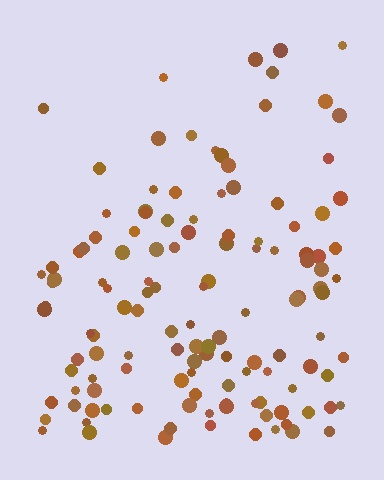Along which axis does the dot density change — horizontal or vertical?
Vertical.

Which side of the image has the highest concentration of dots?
The bottom.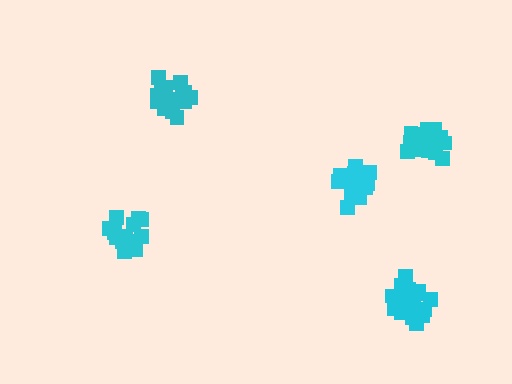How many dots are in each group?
Group 1: 20 dots, Group 2: 20 dots, Group 3: 21 dots, Group 4: 19 dots, Group 5: 15 dots (95 total).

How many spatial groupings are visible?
There are 5 spatial groupings.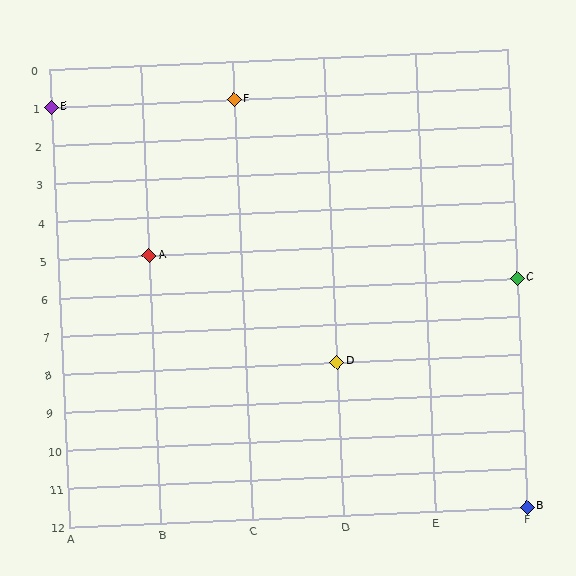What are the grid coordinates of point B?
Point B is at grid coordinates (F, 12).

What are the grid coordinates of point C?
Point C is at grid coordinates (F, 6).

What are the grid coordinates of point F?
Point F is at grid coordinates (C, 1).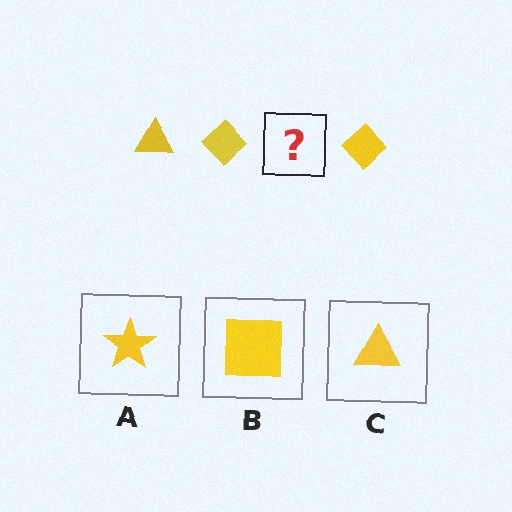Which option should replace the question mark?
Option C.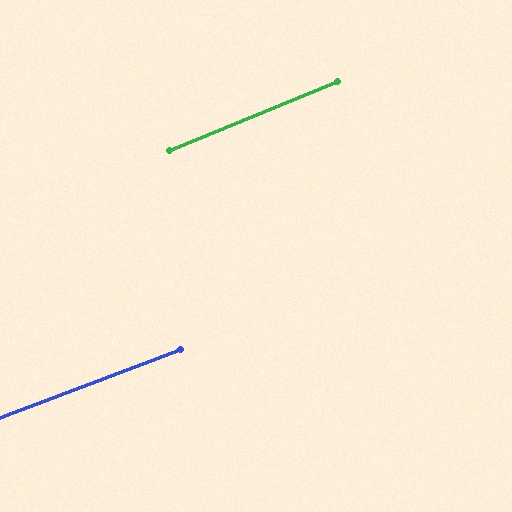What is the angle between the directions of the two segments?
Approximately 2 degrees.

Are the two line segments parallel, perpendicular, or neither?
Parallel — their directions differ by only 1.8°.